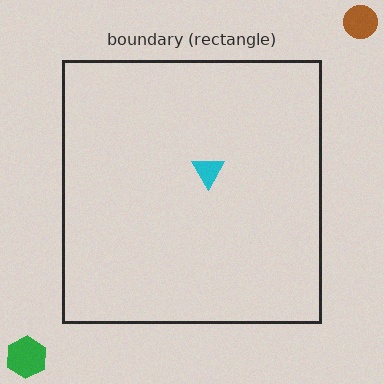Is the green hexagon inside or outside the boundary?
Outside.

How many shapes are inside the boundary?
1 inside, 2 outside.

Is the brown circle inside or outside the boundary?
Outside.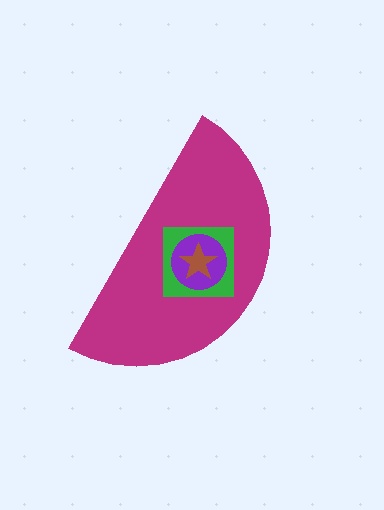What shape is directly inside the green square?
The purple circle.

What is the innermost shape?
The brown star.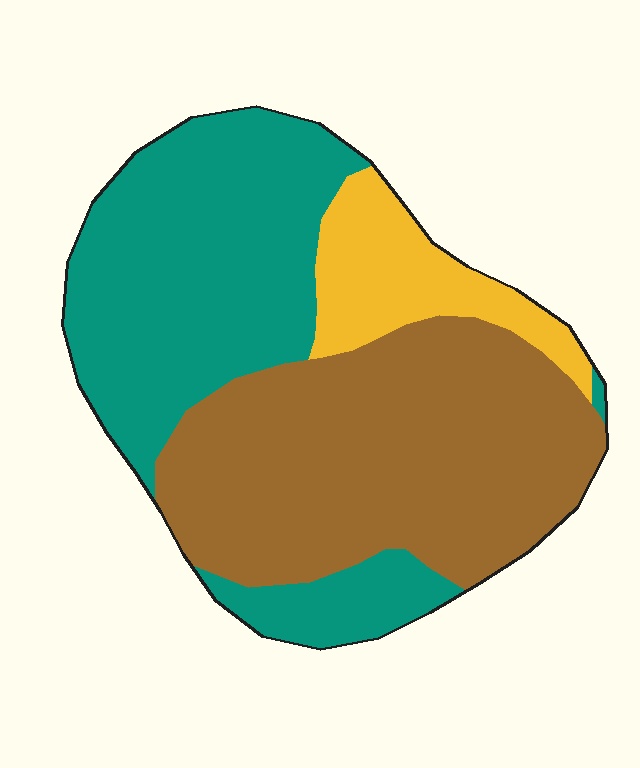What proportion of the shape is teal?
Teal covers around 40% of the shape.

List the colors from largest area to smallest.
From largest to smallest: brown, teal, yellow.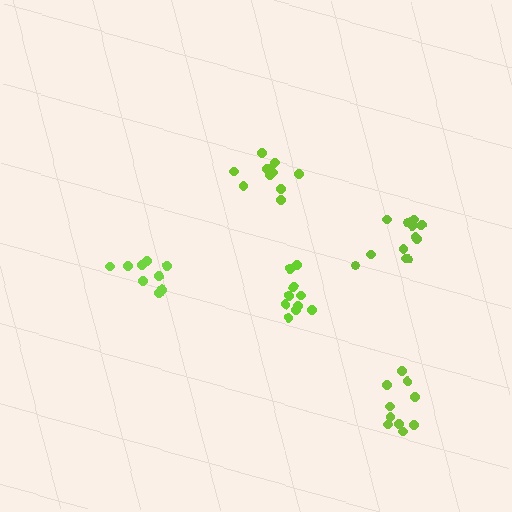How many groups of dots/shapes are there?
There are 5 groups.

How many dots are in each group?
Group 1: 12 dots, Group 2: 10 dots, Group 3: 10 dots, Group 4: 9 dots, Group 5: 10 dots (51 total).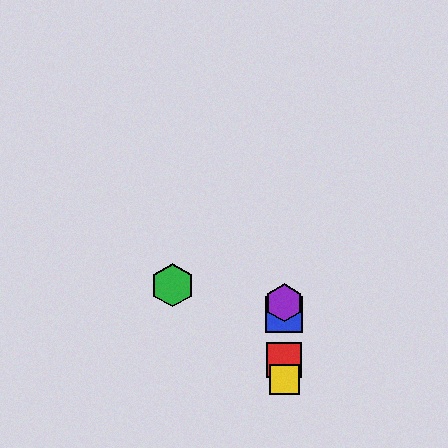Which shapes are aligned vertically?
The red square, the blue square, the yellow square, the purple hexagon are aligned vertically.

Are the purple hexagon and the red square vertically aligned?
Yes, both are at x≈284.